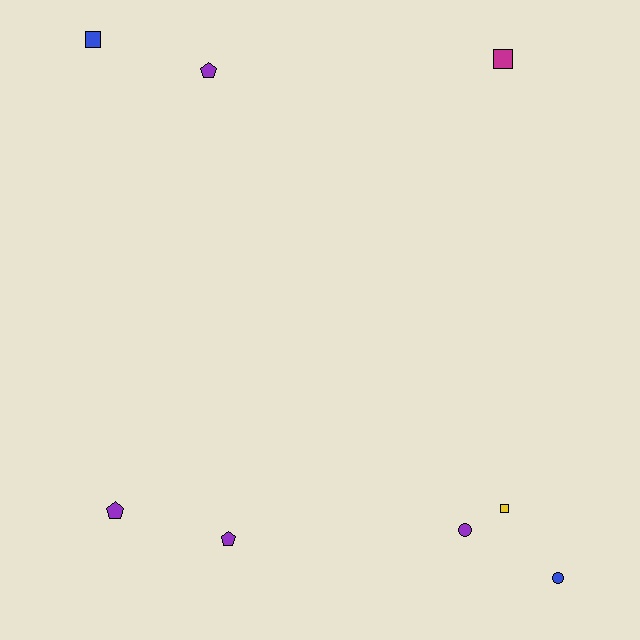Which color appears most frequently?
Purple, with 4 objects.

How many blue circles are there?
There is 1 blue circle.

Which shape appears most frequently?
Pentagon, with 3 objects.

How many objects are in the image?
There are 8 objects.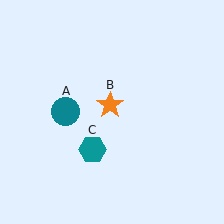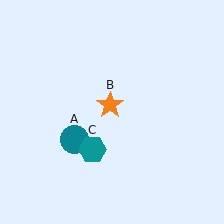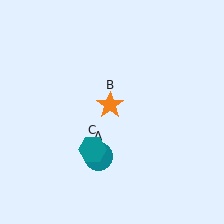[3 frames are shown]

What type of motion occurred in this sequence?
The teal circle (object A) rotated counterclockwise around the center of the scene.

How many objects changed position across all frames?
1 object changed position: teal circle (object A).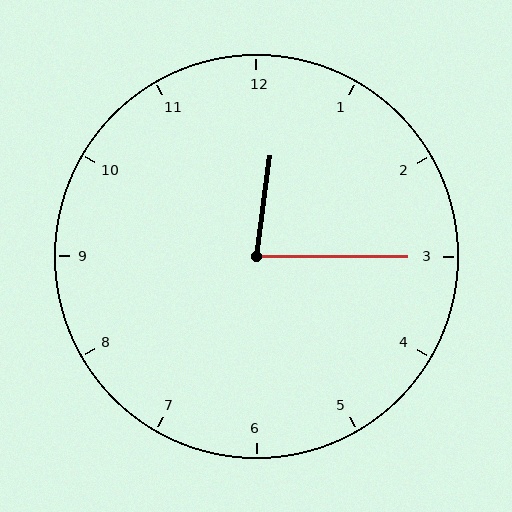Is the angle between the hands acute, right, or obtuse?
It is acute.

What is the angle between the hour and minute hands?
Approximately 82 degrees.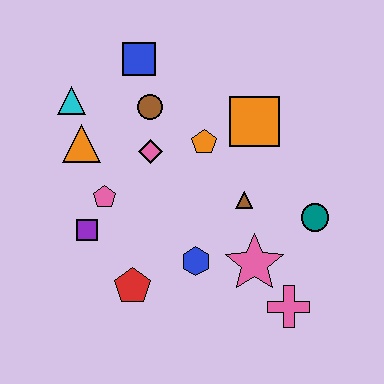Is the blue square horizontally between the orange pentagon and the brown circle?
No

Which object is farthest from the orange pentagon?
The pink cross is farthest from the orange pentagon.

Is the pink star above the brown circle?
No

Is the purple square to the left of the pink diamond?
Yes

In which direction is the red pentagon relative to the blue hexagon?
The red pentagon is to the left of the blue hexagon.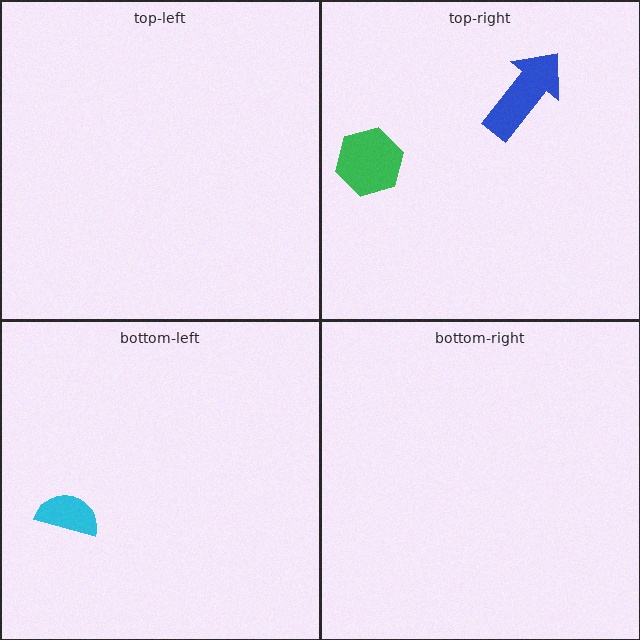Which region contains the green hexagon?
The top-right region.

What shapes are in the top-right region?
The blue arrow, the green hexagon.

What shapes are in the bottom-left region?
The cyan semicircle.